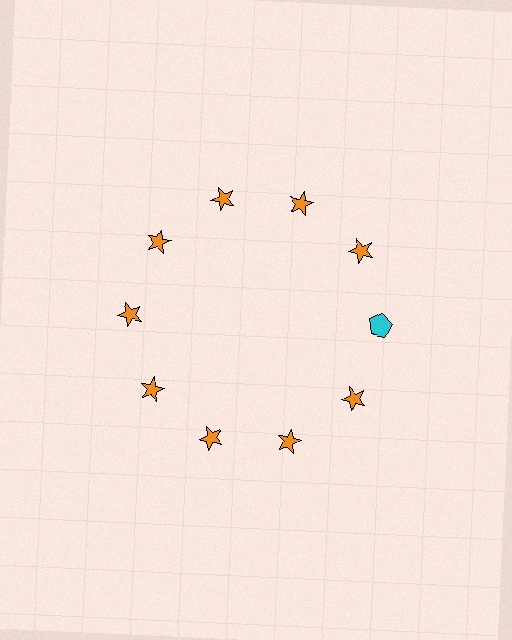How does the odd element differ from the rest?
It differs in both color (cyan instead of orange) and shape (pentagon instead of star).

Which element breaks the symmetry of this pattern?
The cyan pentagon at roughly the 3 o'clock position breaks the symmetry. All other shapes are orange stars.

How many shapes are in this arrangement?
There are 10 shapes arranged in a ring pattern.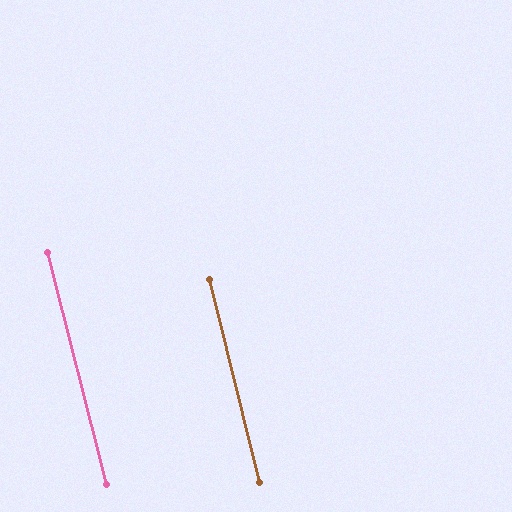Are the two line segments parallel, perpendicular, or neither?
Parallel — their directions differ by only 0.4°.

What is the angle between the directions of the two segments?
Approximately 0 degrees.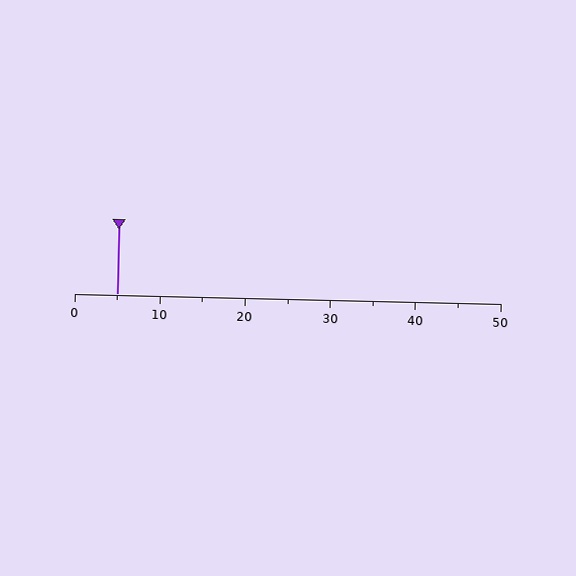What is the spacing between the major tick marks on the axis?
The major ticks are spaced 10 apart.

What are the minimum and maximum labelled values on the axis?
The axis runs from 0 to 50.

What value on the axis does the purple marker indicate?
The marker indicates approximately 5.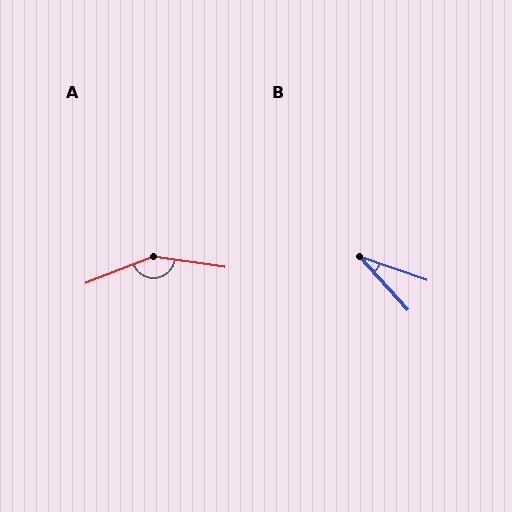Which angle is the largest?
A, at approximately 150 degrees.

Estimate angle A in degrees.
Approximately 150 degrees.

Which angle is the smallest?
B, at approximately 28 degrees.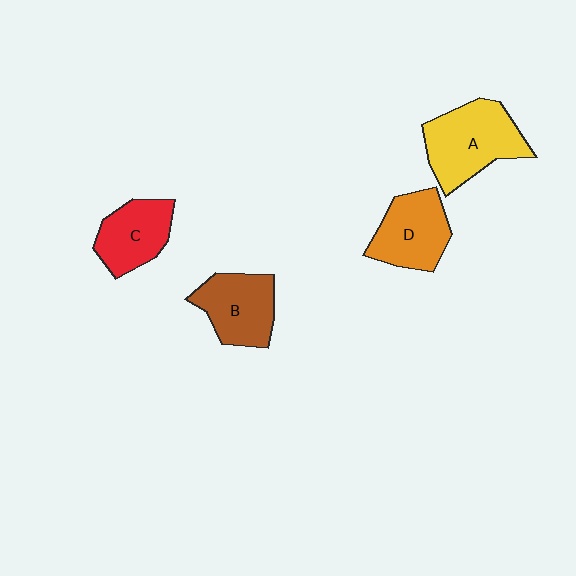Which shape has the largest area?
Shape A (yellow).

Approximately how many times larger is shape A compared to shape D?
Approximately 1.3 times.